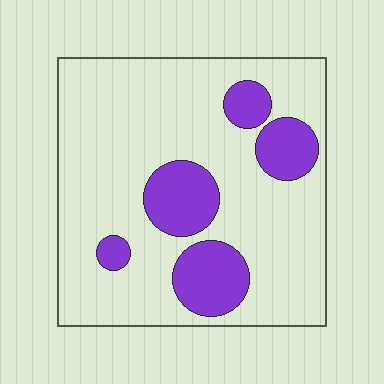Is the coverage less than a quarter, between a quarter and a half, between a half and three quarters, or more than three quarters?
Less than a quarter.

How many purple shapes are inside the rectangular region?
5.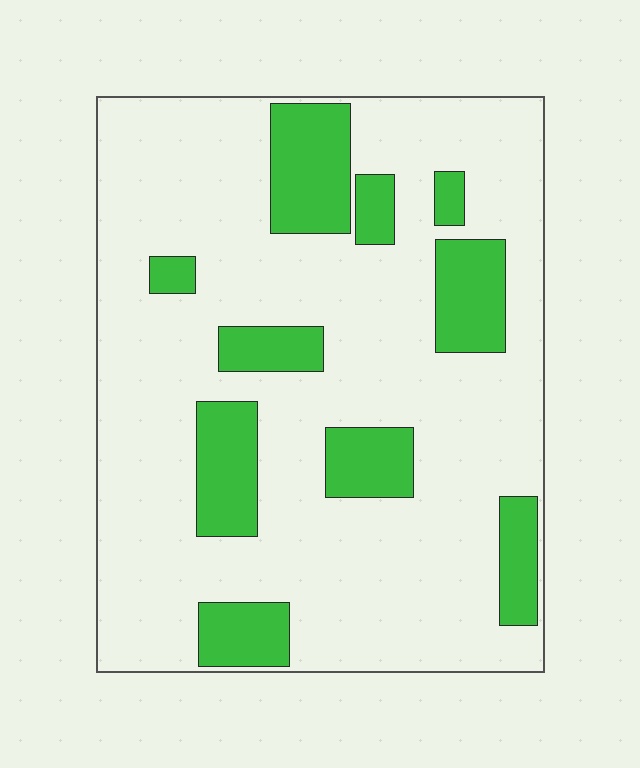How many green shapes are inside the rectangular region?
10.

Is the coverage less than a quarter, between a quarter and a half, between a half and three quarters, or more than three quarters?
Less than a quarter.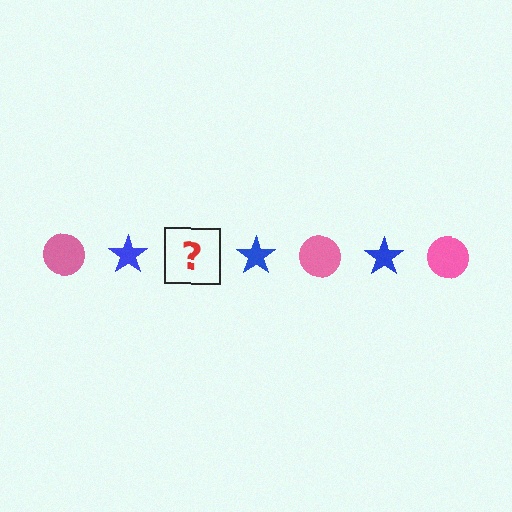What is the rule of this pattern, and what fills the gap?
The rule is that the pattern alternates between pink circle and blue star. The gap should be filled with a pink circle.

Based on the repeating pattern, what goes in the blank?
The blank should be a pink circle.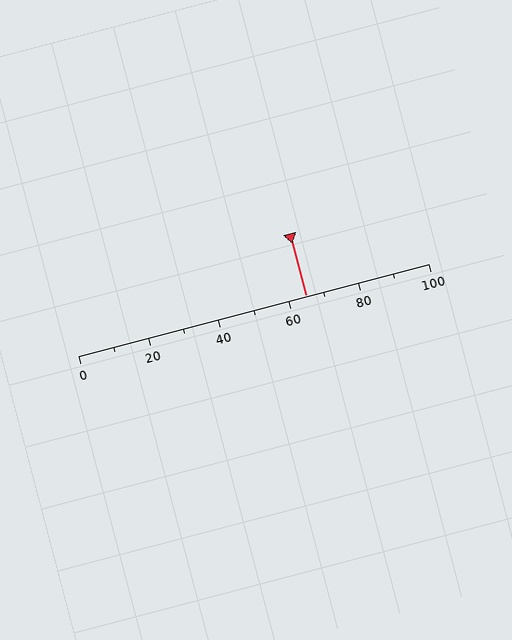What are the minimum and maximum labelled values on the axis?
The axis runs from 0 to 100.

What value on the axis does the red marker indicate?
The marker indicates approximately 65.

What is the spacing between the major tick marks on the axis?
The major ticks are spaced 20 apart.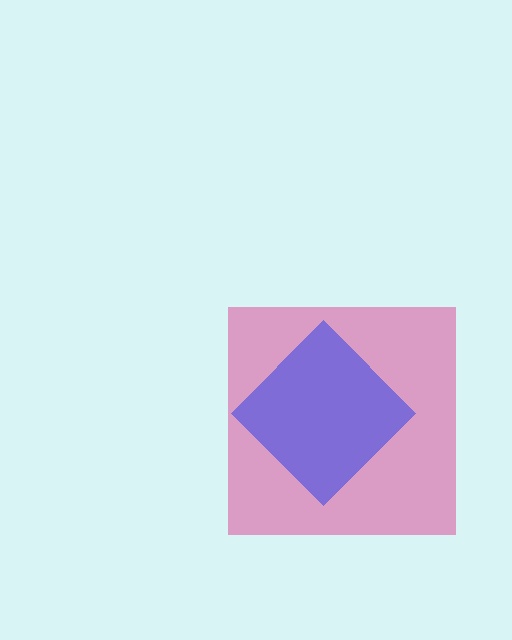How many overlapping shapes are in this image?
There are 2 overlapping shapes in the image.